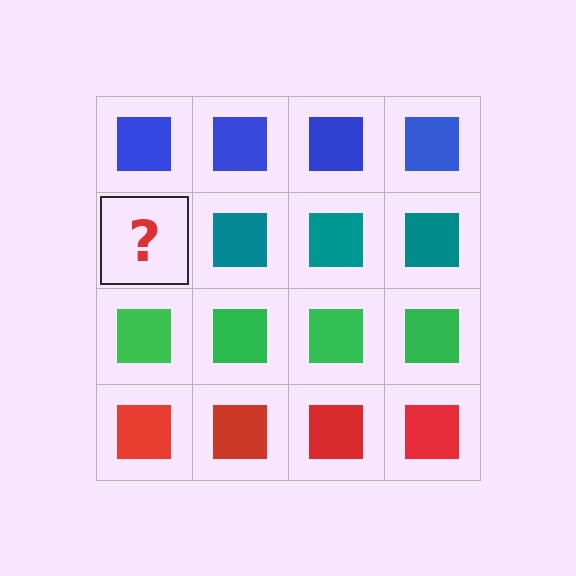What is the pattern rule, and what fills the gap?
The rule is that each row has a consistent color. The gap should be filled with a teal square.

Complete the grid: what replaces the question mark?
The question mark should be replaced with a teal square.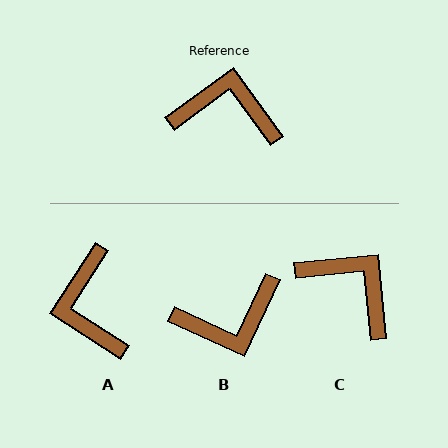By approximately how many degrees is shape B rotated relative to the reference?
Approximately 151 degrees clockwise.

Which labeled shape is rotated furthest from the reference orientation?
B, about 151 degrees away.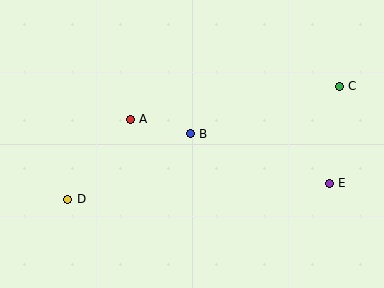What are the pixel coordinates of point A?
Point A is at (130, 119).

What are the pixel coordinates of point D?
Point D is at (68, 199).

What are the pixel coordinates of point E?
Point E is at (329, 183).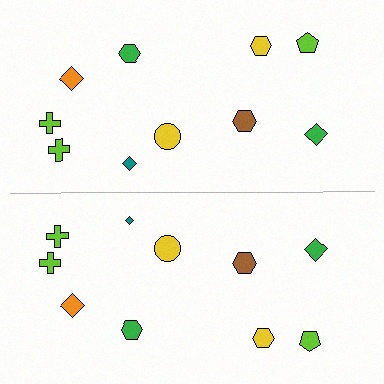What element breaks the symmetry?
The teal diamond on the bottom side has a different size than its mirror counterpart.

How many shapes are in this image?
There are 20 shapes in this image.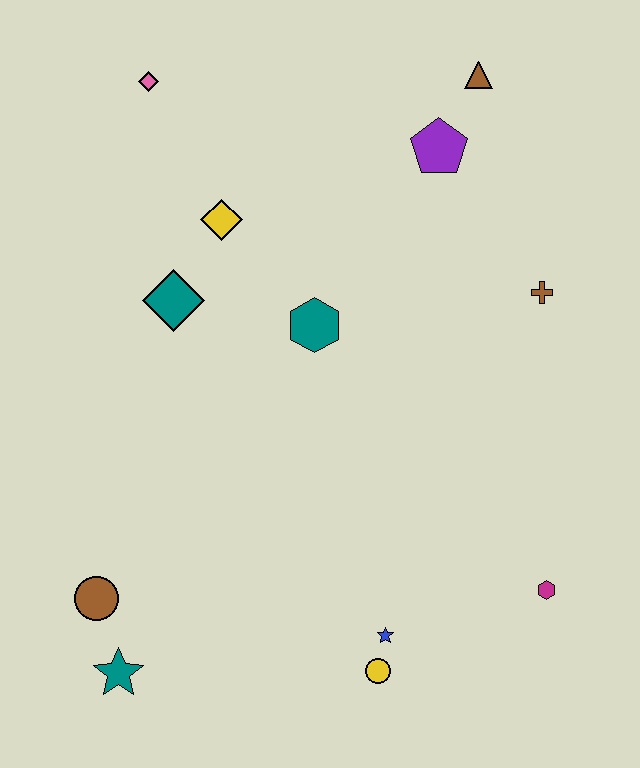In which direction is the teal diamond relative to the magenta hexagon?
The teal diamond is to the left of the magenta hexagon.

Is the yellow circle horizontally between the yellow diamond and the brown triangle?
Yes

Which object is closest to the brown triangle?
The purple pentagon is closest to the brown triangle.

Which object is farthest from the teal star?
The brown triangle is farthest from the teal star.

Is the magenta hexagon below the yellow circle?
No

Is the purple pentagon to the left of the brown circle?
No